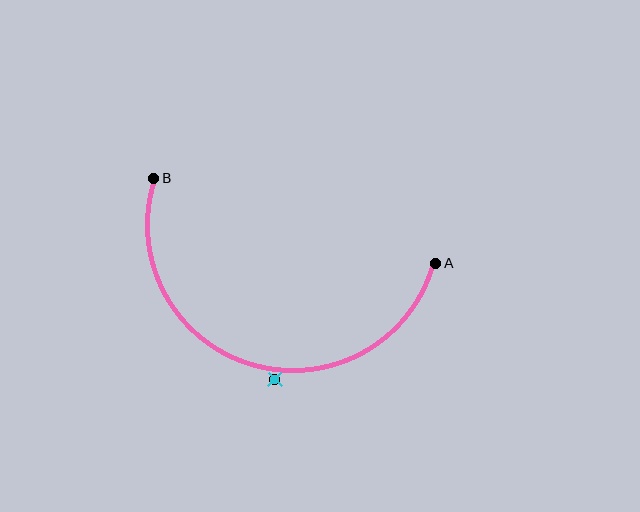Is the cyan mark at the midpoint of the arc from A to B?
No — the cyan mark does not lie on the arc at all. It sits slightly outside the curve.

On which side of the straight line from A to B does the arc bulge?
The arc bulges below the straight line connecting A and B.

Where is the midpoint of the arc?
The arc midpoint is the point on the curve farthest from the straight line joining A and B. It sits below that line.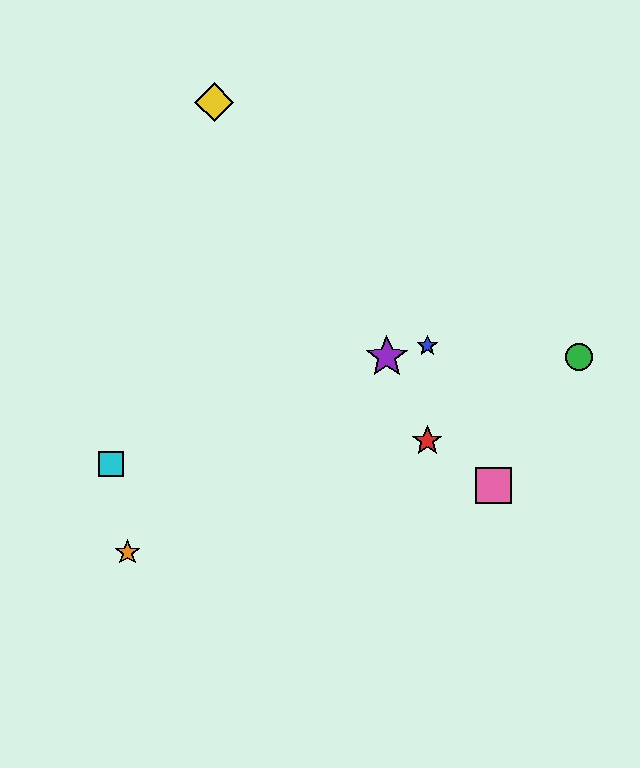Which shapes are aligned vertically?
The red star, the blue star are aligned vertically.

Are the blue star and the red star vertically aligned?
Yes, both are at x≈427.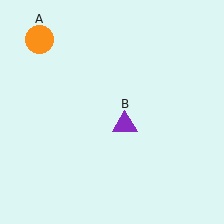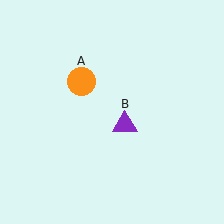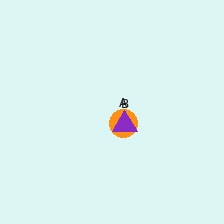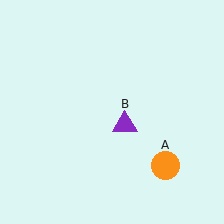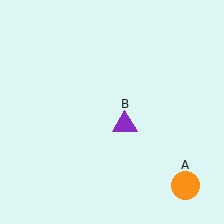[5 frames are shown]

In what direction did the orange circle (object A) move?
The orange circle (object A) moved down and to the right.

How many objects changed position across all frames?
1 object changed position: orange circle (object A).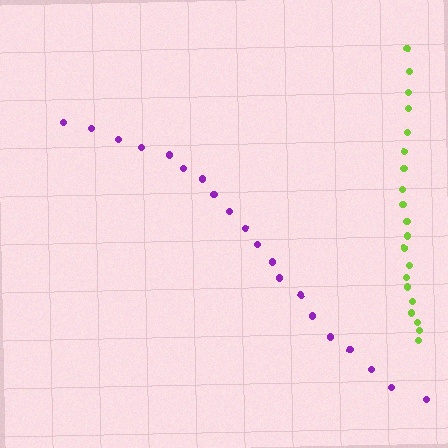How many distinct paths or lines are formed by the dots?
There are 2 distinct paths.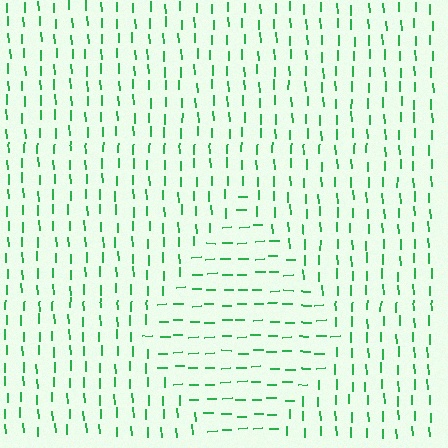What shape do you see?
I see a diamond.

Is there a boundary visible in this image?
Yes, there is a texture boundary formed by a change in line orientation.